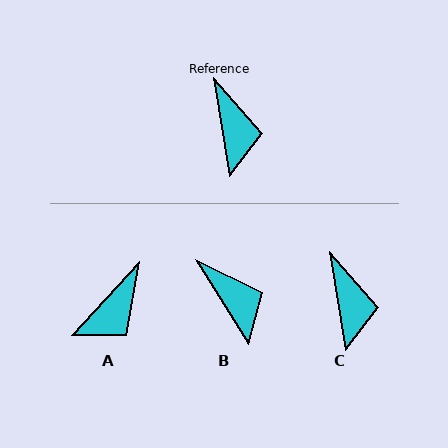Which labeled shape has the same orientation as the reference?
C.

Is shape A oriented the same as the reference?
No, it is off by about 51 degrees.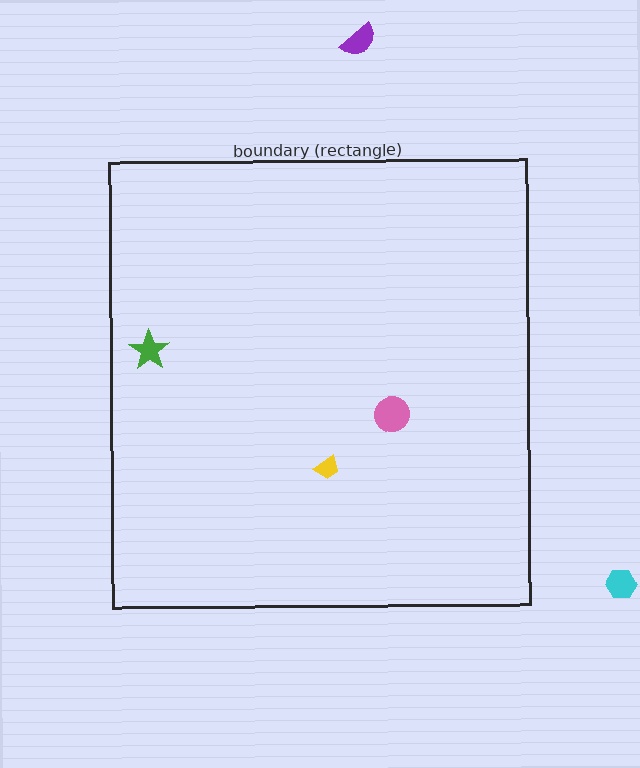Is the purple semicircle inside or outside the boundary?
Outside.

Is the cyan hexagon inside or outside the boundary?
Outside.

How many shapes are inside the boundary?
3 inside, 2 outside.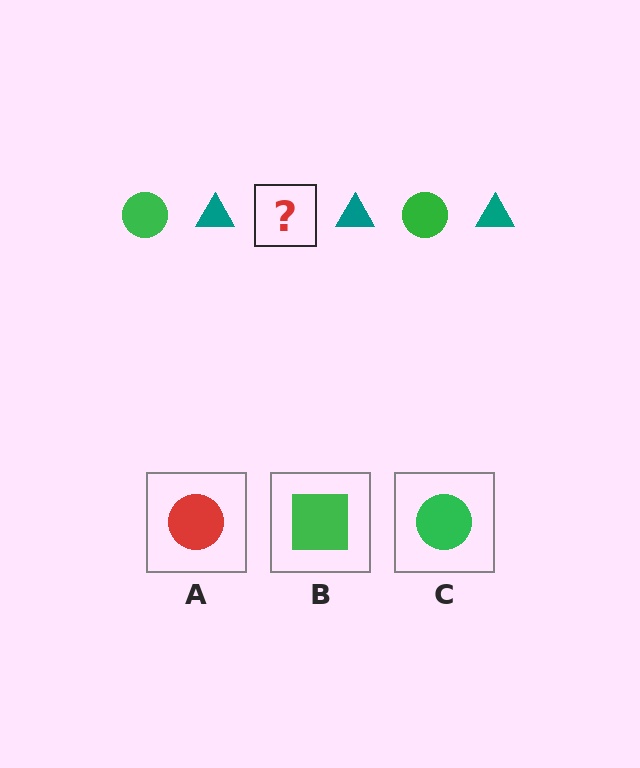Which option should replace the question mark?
Option C.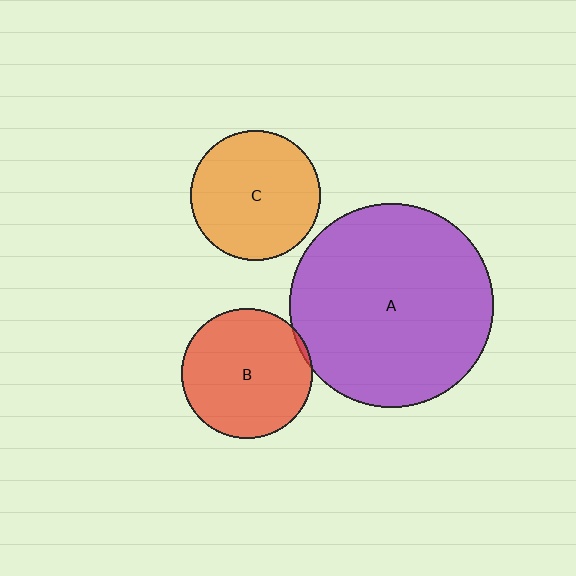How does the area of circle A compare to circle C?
Approximately 2.4 times.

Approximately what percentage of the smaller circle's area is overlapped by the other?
Approximately 5%.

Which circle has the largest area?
Circle A (purple).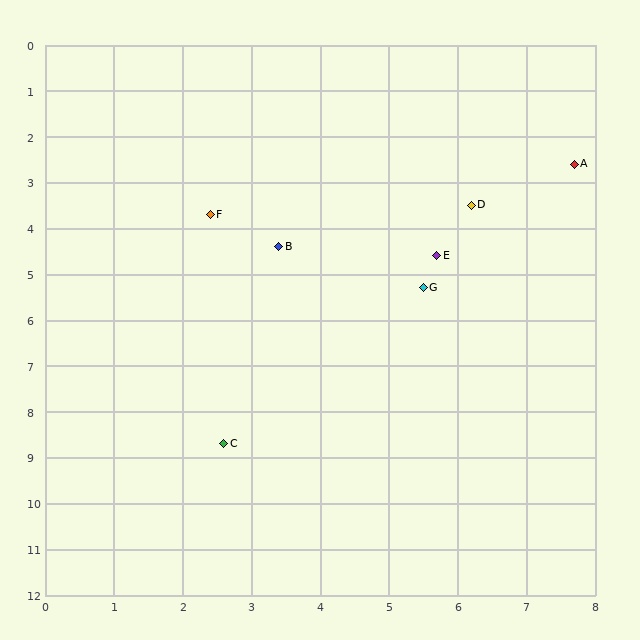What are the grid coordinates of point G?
Point G is at approximately (5.5, 5.3).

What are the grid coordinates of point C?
Point C is at approximately (2.6, 8.7).